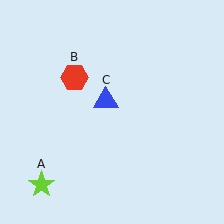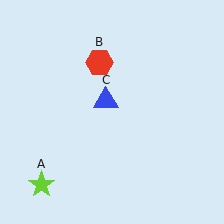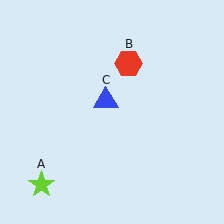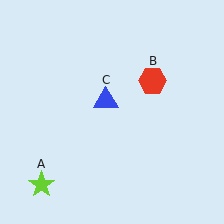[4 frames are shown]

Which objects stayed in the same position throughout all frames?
Lime star (object A) and blue triangle (object C) remained stationary.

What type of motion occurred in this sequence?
The red hexagon (object B) rotated clockwise around the center of the scene.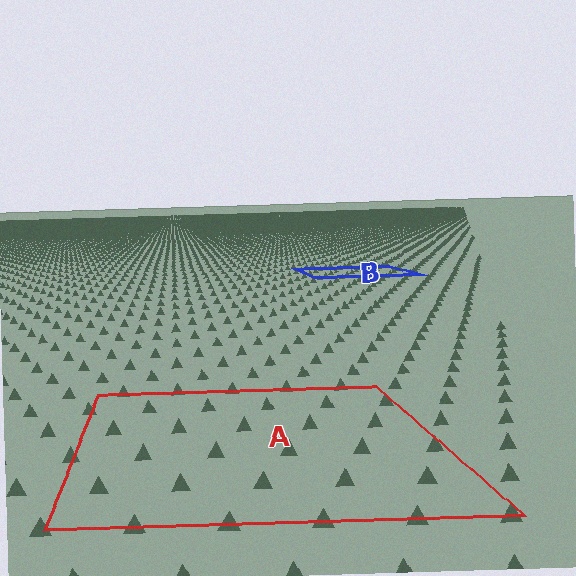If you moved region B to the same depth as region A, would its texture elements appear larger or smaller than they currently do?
They would appear larger. At a closer depth, the same texture elements are projected at a bigger on-screen size.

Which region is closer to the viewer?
Region A is closer. The texture elements there are larger and more spread out.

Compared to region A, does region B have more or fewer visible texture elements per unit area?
Region B has more texture elements per unit area — they are packed more densely because it is farther away.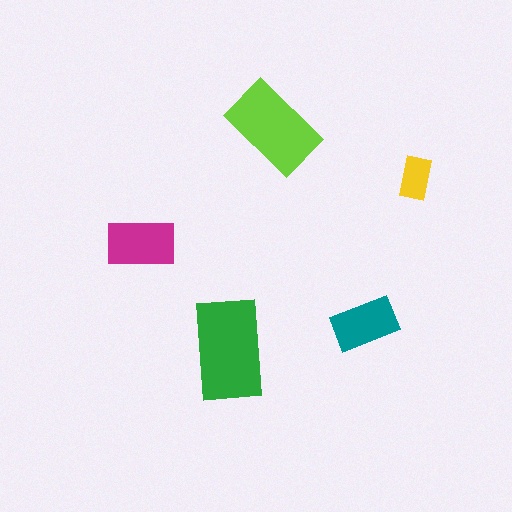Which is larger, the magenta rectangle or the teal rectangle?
The magenta one.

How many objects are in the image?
There are 5 objects in the image.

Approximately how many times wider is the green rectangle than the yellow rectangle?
About 2.5 times wider.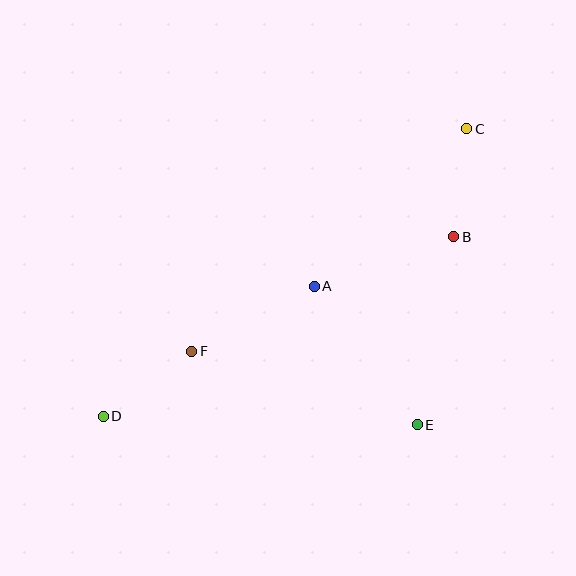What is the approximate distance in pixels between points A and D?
The distance between A and D is approximately 248 pixels.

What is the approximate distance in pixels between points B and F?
The distance between B and F is approximately 286 pixels.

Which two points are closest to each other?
Points B and C are closest to each other.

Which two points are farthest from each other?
Points C and D are farthest from each other.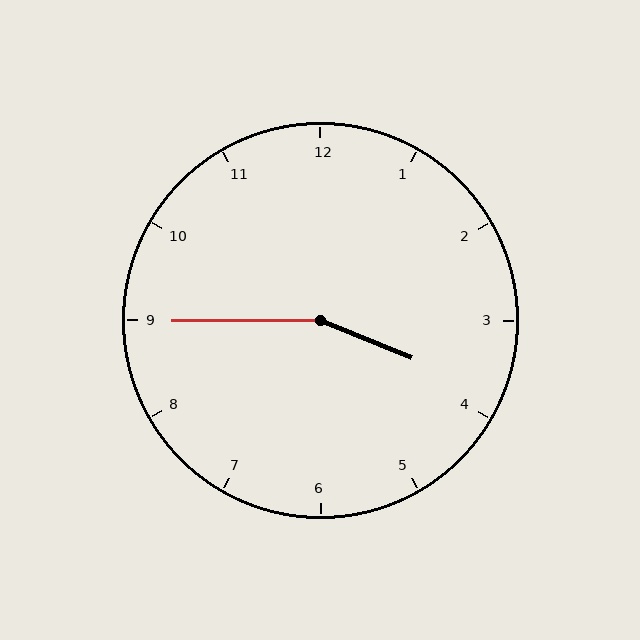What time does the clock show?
3:45.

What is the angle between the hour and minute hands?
Approximately 158 degrees.